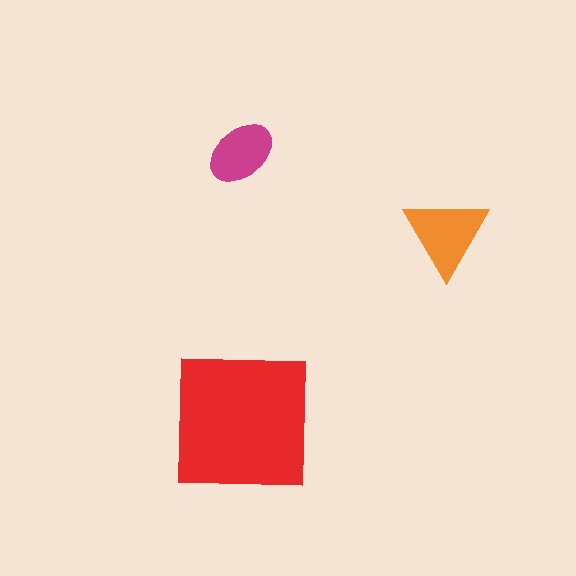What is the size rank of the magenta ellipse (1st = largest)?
3rd.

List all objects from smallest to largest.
The magenta ellipse, the orange triangle, the red square.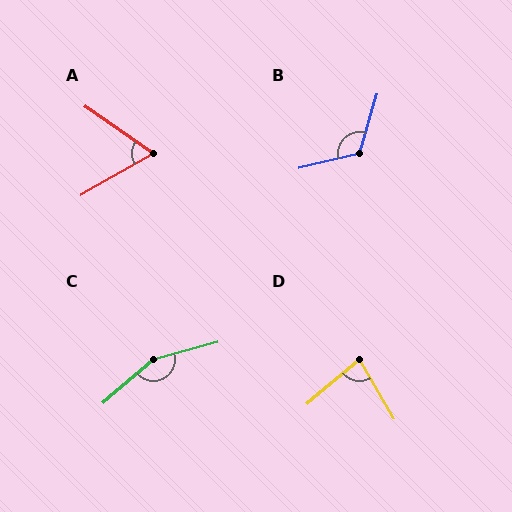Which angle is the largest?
C, at approximately 154 degrees.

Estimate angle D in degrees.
Approximately 79 degrees.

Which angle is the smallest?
A, at approximately 65 degrees.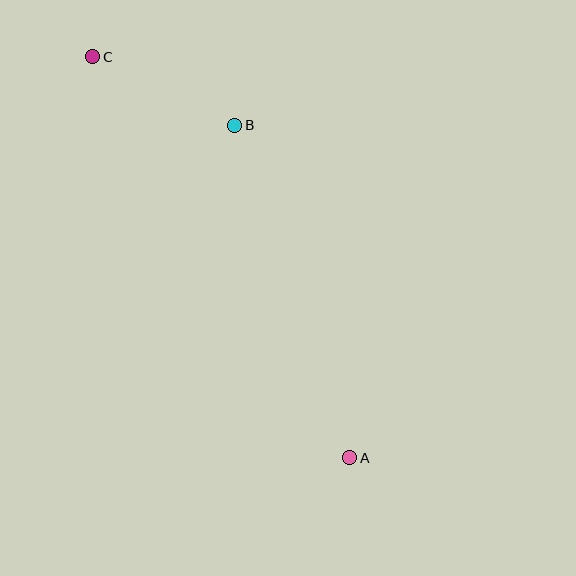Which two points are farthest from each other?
Points A and C are farthest from each other.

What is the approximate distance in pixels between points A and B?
The distance between A and B is approximately 352 pixels.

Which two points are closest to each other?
Points B and C are closest to each other.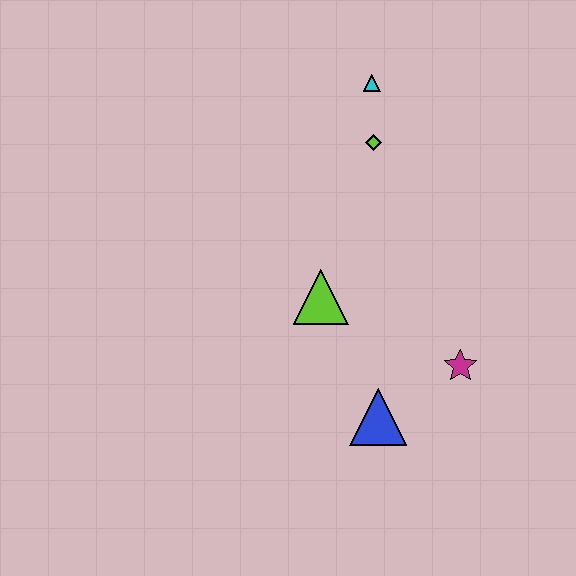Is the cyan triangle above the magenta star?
Yes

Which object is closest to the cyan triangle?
The lime diamond is closest to the cyan triangle.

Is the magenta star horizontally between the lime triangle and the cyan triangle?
No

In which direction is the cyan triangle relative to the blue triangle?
The cyan triangle is above the blue triangle.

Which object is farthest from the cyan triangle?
The blue triangle is farthest from the cyan triangle.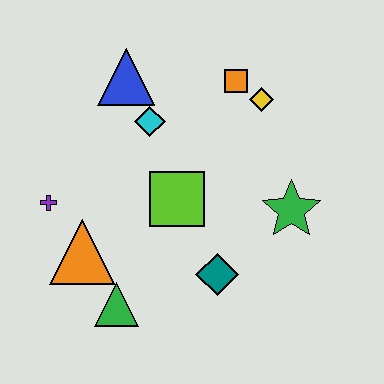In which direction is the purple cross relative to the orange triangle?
The purple cross is above the orange triangle.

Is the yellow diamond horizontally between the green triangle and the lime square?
No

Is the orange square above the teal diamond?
Yes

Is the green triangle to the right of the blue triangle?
No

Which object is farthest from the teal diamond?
The blue triangle is farthest from the teal diamond.